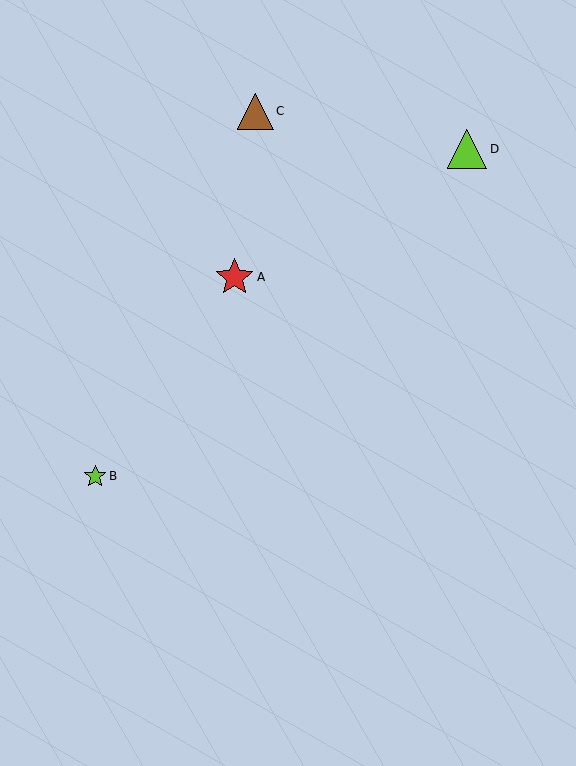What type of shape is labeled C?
Shape C is a brown triangle.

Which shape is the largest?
The lime triangle (labeled D) is the largest.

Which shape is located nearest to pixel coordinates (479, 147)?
The lime triangle (labeled D) at (467, 149) is nearest to that location.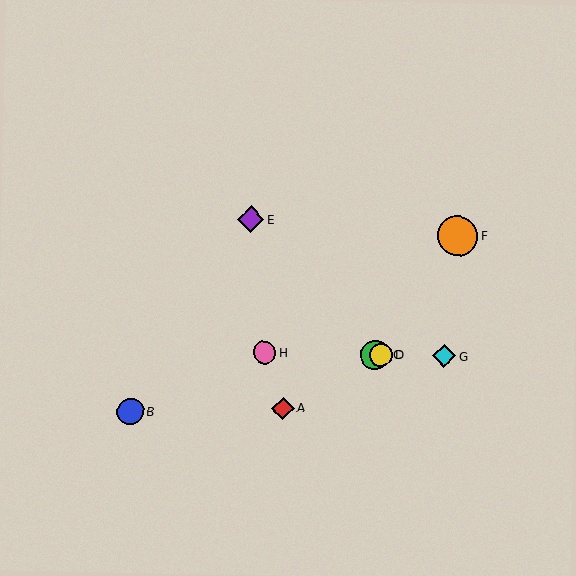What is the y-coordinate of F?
Object F is at y≈236.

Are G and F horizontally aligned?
No, G is at y≈356 and F is at y≈236.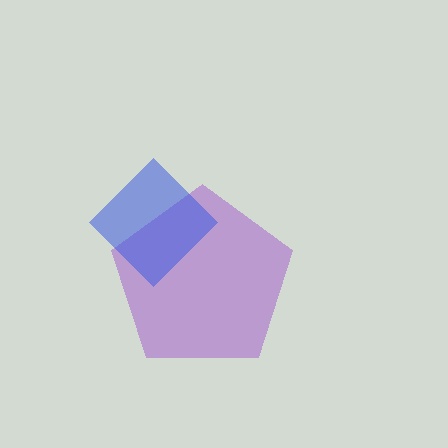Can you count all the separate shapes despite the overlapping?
Yes, there are 2 separate shapes.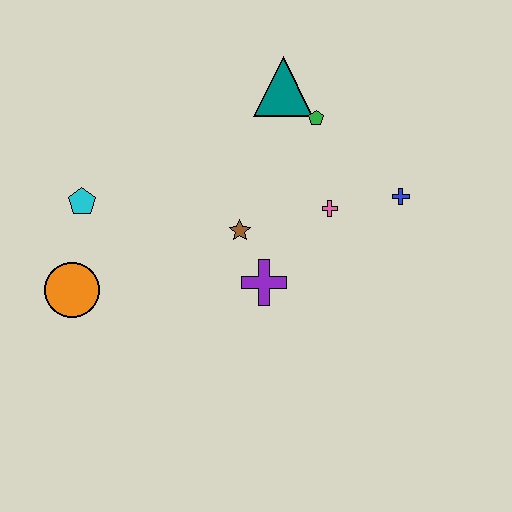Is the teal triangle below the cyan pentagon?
No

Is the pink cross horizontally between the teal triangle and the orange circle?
No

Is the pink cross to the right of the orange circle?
Yes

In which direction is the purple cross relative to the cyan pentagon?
The purple cross is to the right of the cyan pentagon.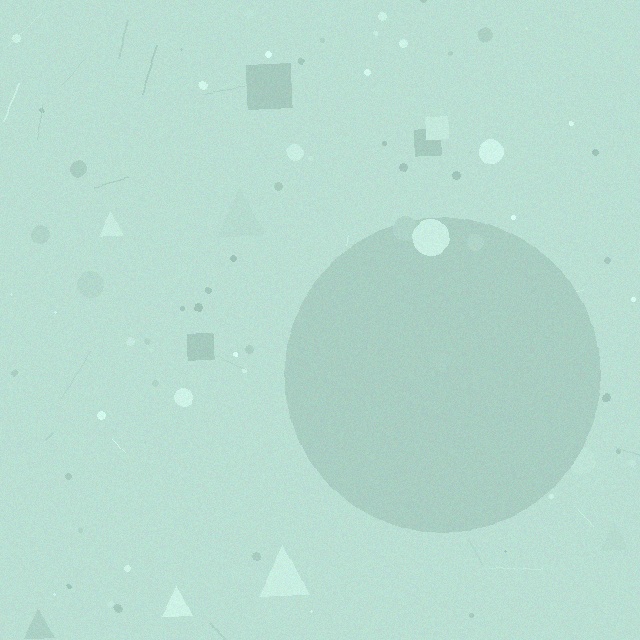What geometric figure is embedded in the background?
A circle is embedded in the background.